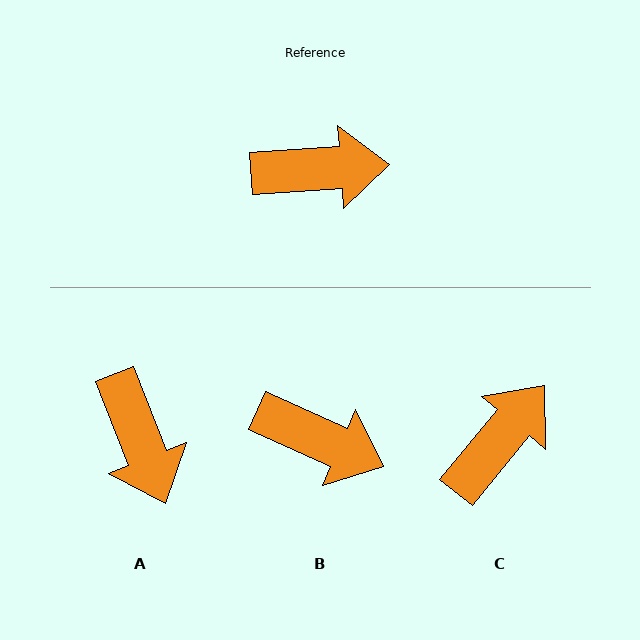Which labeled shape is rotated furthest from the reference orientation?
A, about 72 degrees away.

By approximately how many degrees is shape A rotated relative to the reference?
Approximately 72 degrees clockwise.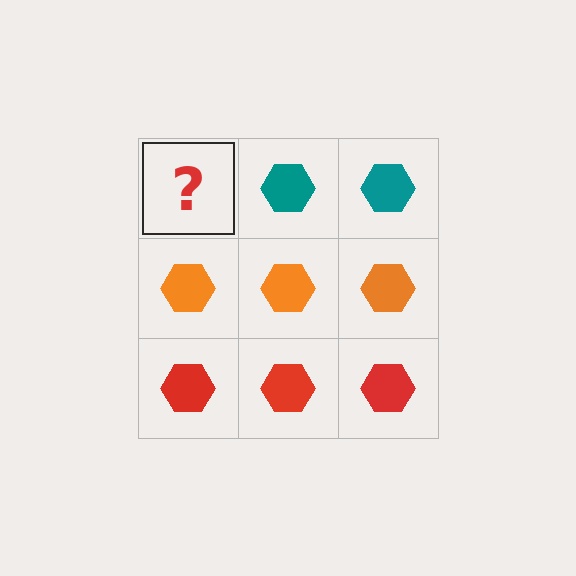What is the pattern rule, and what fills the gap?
The rule is that each row has a consistent color. The gap should be filled with a teal hexagon.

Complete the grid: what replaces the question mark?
The question mark should be replaced with a teal hexagon.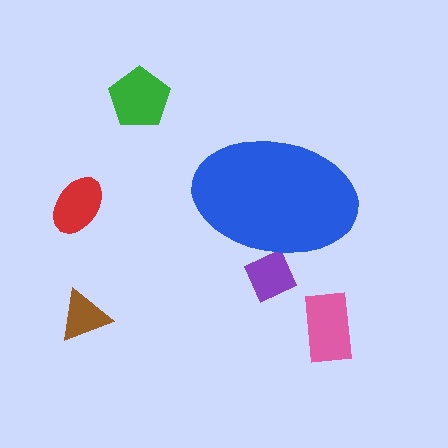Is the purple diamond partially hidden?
Yes, the purple diamond is partially hidden behind the blue ellipse.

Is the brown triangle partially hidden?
No, the brown triangle is fully visible.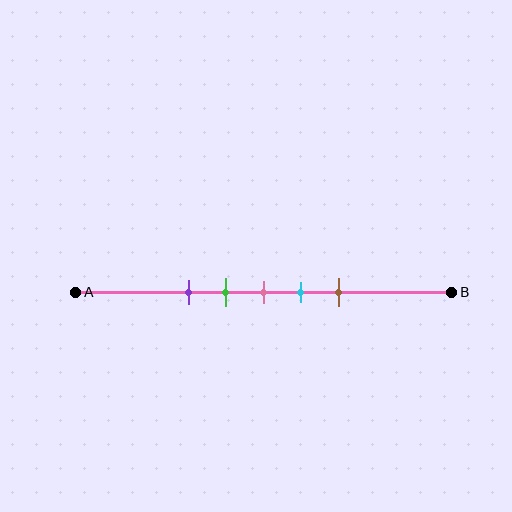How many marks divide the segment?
There are 5 marks dividing the segment.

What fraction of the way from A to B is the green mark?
The green mark is approximately 40% (0.4) of the way from A to B.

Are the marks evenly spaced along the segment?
Yes, the marks are approximately evenly spaced.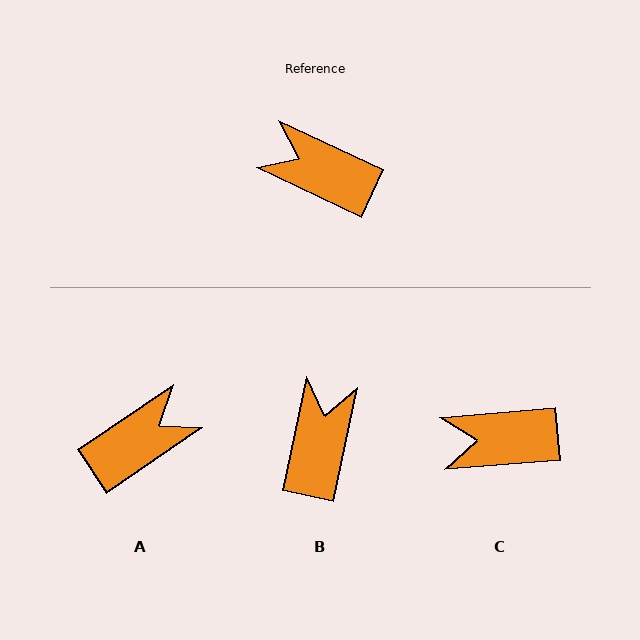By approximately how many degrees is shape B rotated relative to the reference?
Approximately 77 degrees clockwise.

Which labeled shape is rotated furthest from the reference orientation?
A, about 121 degrees away.